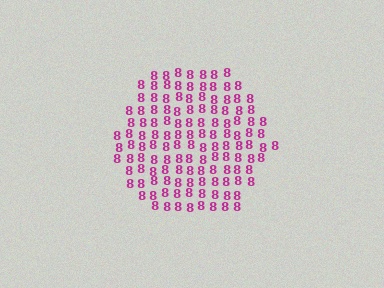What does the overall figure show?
The overall figure shows a hexagon.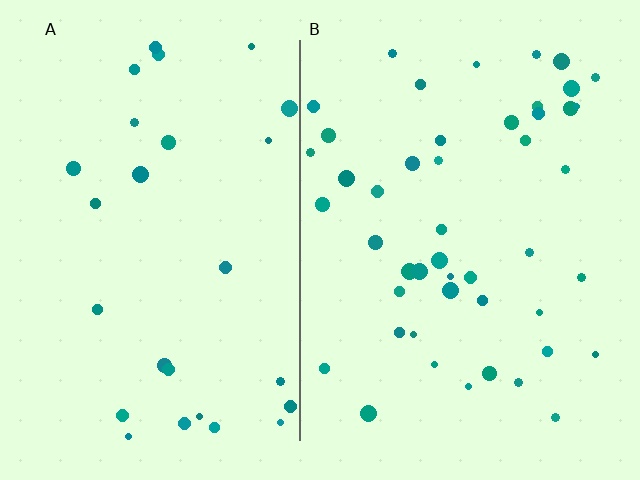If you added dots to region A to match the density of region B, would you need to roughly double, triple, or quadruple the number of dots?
Approximately double.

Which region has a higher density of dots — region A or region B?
B (the right).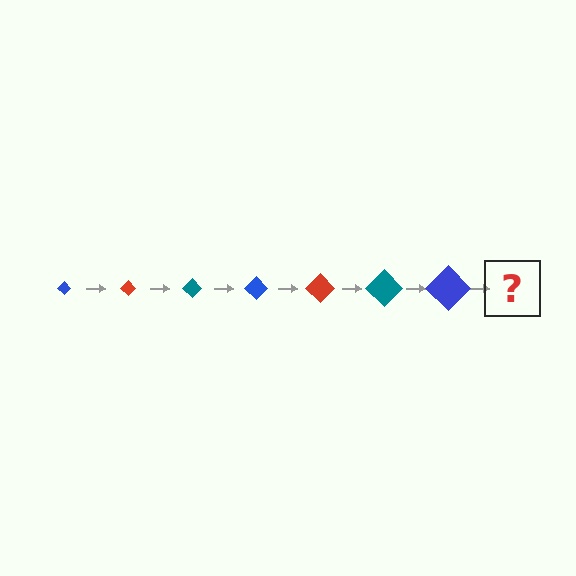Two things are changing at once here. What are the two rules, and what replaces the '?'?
The two rules are that the diamond grows larger each step and the color cycles through blue, red, and teal. The '?' should be a red diamond, larger than the previous one.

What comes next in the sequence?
The next element should be a red diamond, larger than the previous one.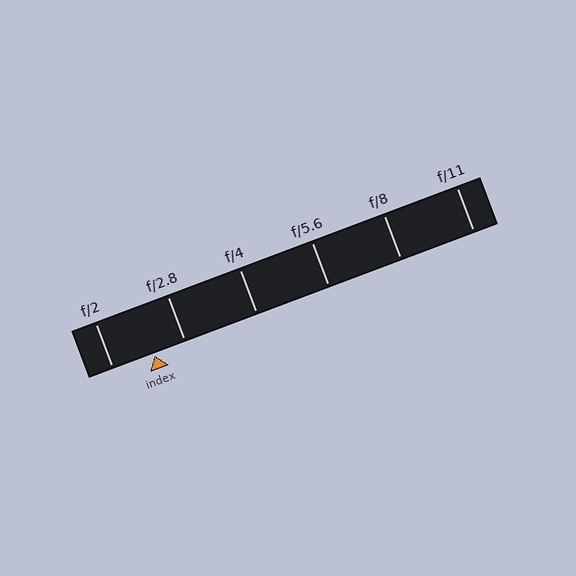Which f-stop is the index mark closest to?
The index mark is closest to f/2.8.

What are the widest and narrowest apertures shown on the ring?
The widest aperture shown is f/2 and the narrowest is f/11.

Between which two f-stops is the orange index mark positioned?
The index mark is between f/2 and f/2.8.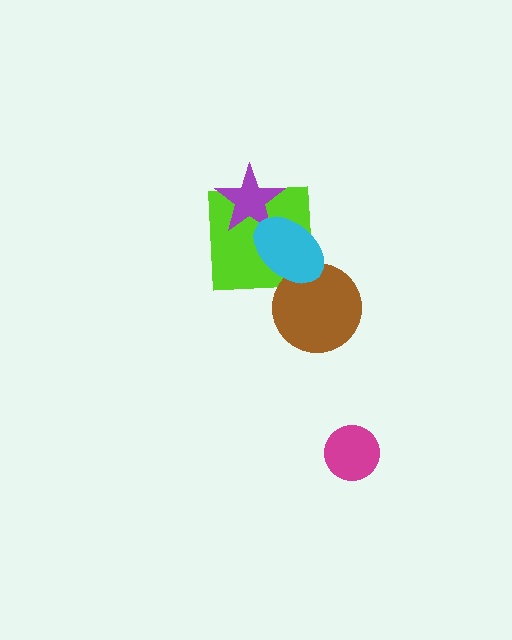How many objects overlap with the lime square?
2 objects overlap with the lime square.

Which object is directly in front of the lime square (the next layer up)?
The purple star is directly in front of the lime square.